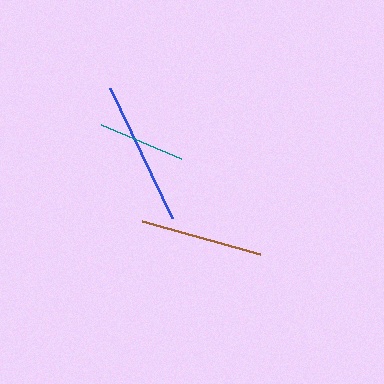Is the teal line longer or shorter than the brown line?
The brown line is longer than the teal line.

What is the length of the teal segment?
The teal segment is approximately 87 pixels long.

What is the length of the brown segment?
The brown segment is approximately 123 pixels long.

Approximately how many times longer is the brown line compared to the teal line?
The brown line is approximately 1.4 times the length of the teal line.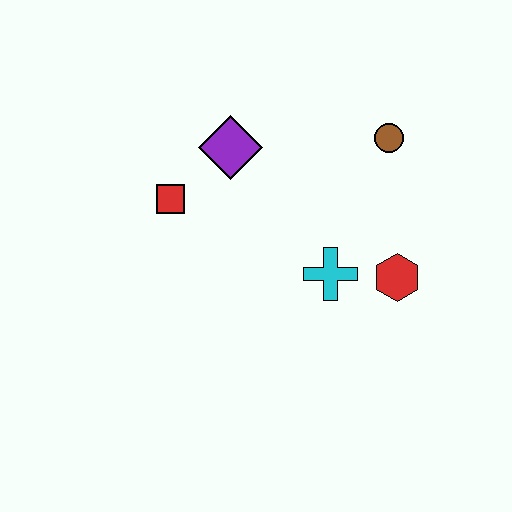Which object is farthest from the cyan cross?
The red square is farthest from the cyan cross.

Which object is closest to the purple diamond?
The red square is closest to the purple diamond.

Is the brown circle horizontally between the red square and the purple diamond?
No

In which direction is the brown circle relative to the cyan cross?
The brown circle is above the cyan cross.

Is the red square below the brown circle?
Yes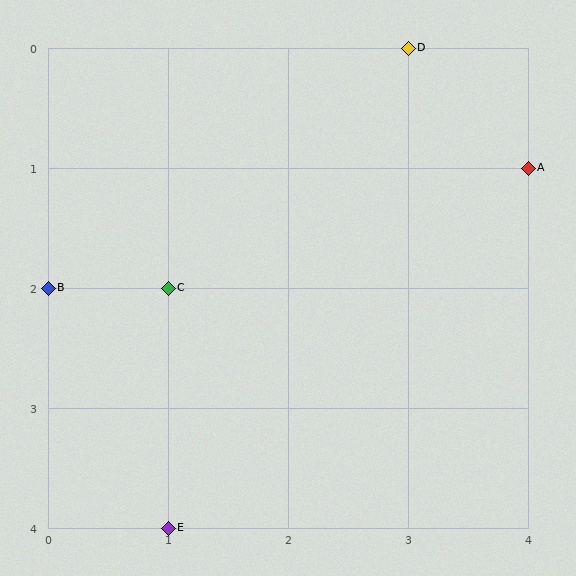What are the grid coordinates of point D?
Point D is at grid coordinates (3, 0).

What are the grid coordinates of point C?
Point C is at grid coordinates (1, 2).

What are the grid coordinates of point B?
Point B is at grid coordinates (0, 2).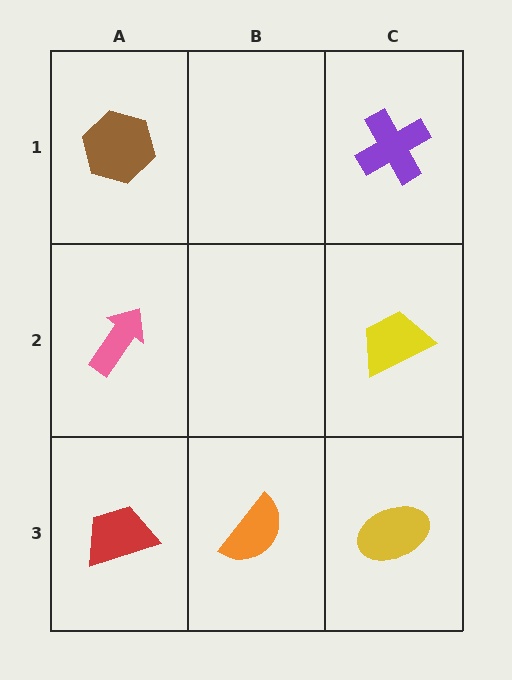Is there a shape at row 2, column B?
No, that cell is empty.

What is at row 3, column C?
A yellow ellipse.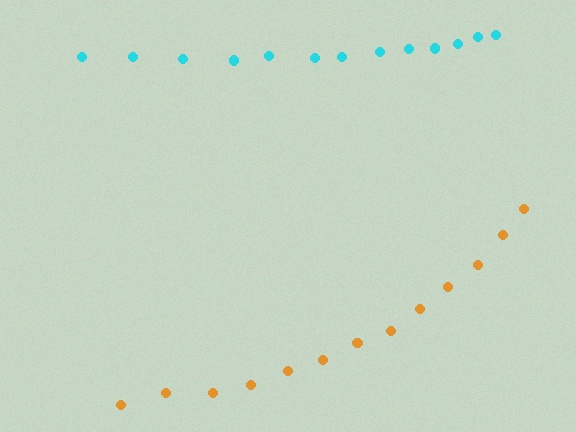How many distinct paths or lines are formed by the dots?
There are 2 distinct paths.